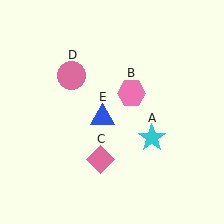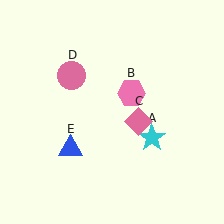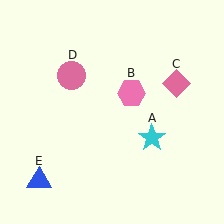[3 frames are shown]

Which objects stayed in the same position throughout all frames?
Cyan star (object A) and pink hexagon (object B) and pink circle (object D) remained stationary.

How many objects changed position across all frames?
2 objects changed position: pink diamond (object C), blue triangle (object E).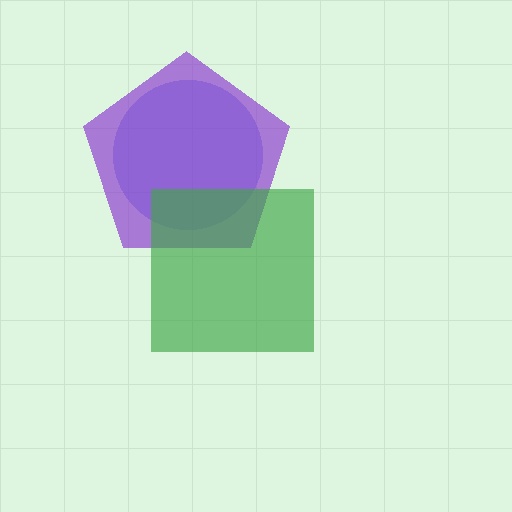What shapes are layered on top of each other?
The layered shapes are: a blue circle, a purple pentagon, a green square.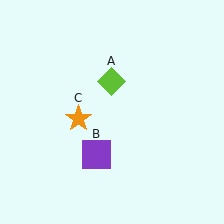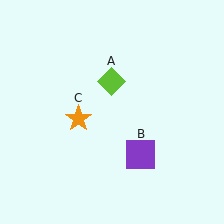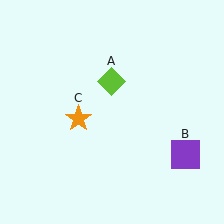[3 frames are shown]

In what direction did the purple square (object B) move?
The purple square (object B) moved right.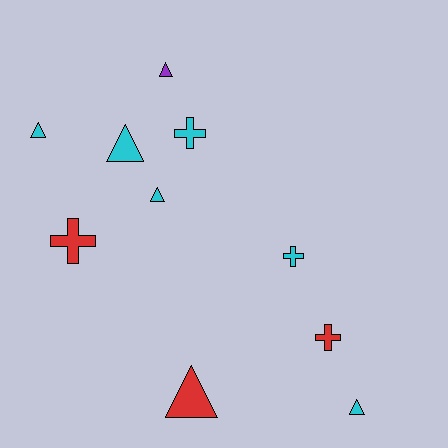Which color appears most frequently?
Cyan, with 6 objects.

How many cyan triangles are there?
There are 4 cyan triangles.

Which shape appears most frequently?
Triangle, with 6 objects.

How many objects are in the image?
There are 10 objects.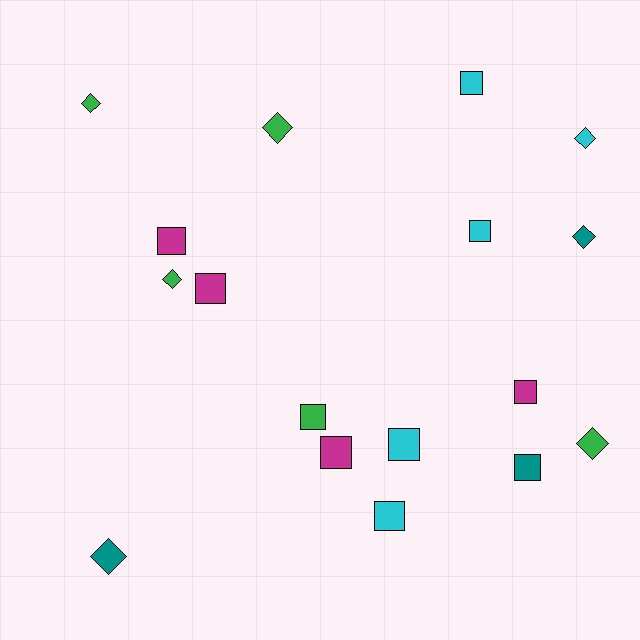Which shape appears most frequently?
Square, with 10 objects.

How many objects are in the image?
There are 17 objects.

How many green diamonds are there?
There are 4 green diamonds.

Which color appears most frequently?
Cyan, with 5 objects.